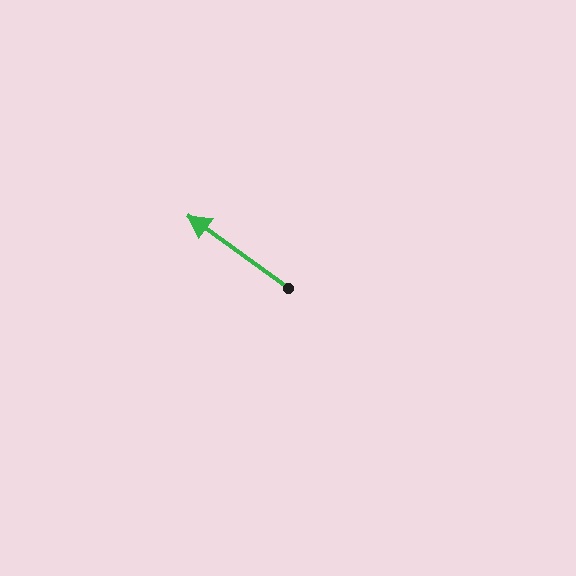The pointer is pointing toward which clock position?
Roughly 10 o'clock.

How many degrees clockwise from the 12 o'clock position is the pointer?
Approximately 306 degrees.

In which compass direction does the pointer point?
Northwest.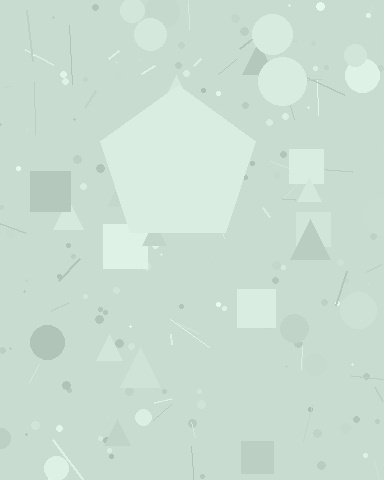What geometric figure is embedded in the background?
A pentagon is embedded in the background.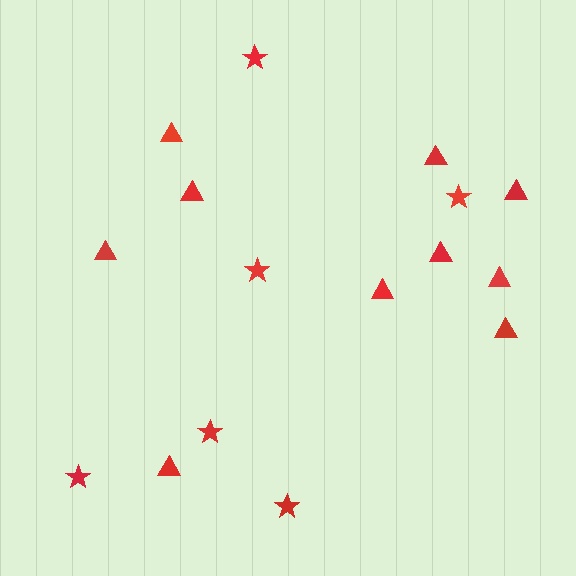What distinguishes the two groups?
There are 2 groups: one group of stars (6) and one group of triangles (10).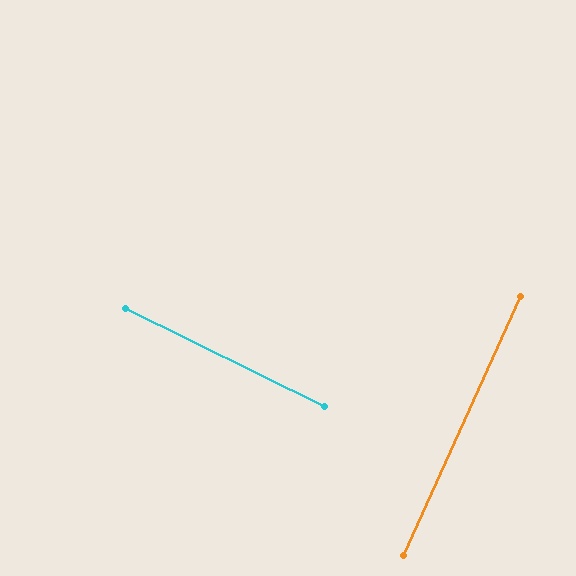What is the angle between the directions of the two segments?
Approximately 88 degrees.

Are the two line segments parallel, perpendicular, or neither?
Perpendicular — they meet at approximately 88°.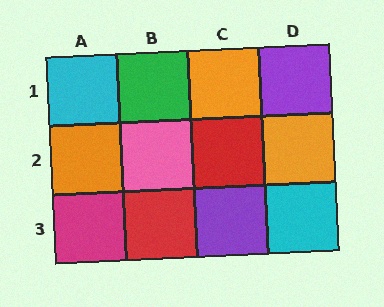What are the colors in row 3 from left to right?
Magenta, red, purple, cyan.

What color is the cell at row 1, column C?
Orange.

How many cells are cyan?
2 cells are cyan.